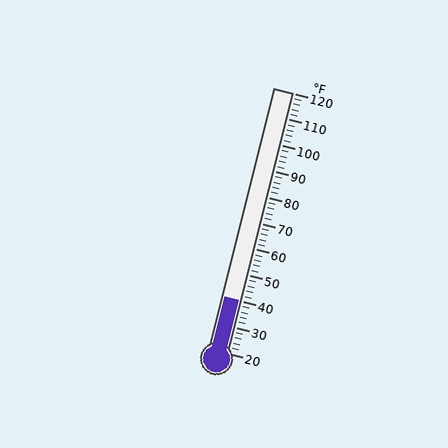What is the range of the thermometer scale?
The thermometer scale ranges from 20°F to 120°F.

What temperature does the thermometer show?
The thermometer shows approximately 40°F.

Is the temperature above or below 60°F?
The temperature is below 60°F.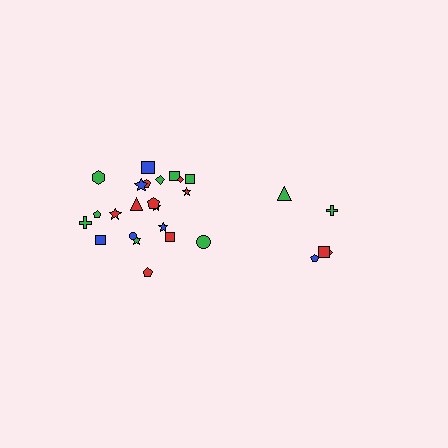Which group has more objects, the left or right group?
The left group.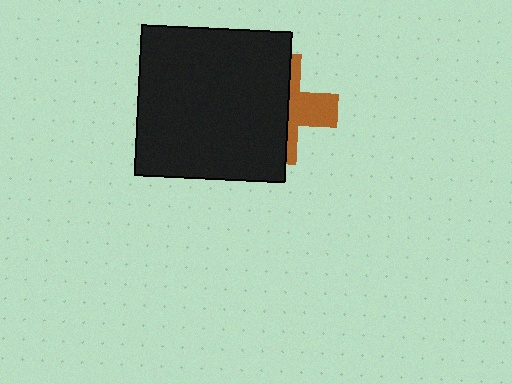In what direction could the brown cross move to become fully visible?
The brown cross could move right. That would shift it out from behind the black square entirely.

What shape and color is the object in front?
The object in front is a black square.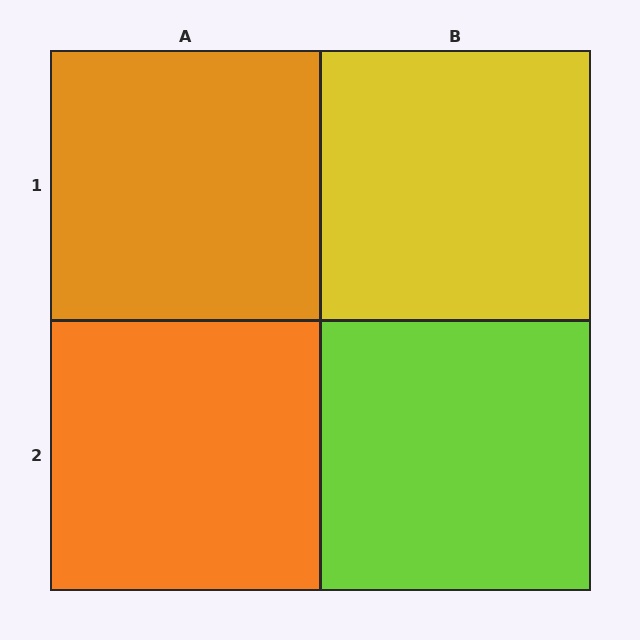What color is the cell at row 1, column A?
Orange.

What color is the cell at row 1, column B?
Yellow.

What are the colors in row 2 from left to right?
Orange, lime.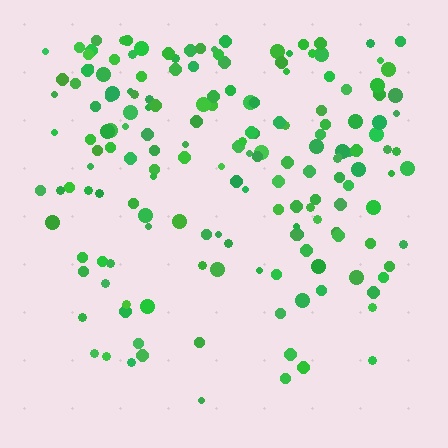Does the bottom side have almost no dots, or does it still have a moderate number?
Still a moderate number, just noticeably fewer than the top.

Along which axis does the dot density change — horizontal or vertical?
Vertical.